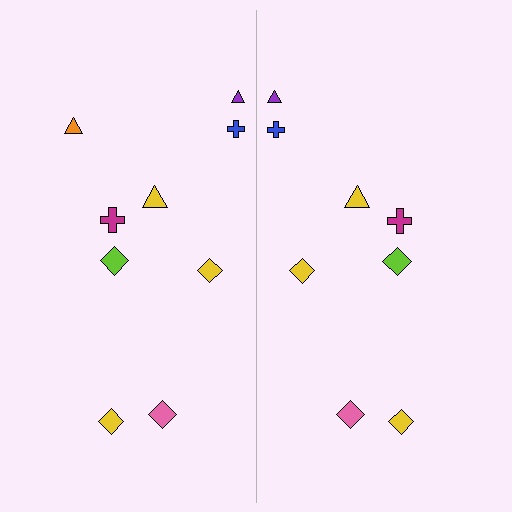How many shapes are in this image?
There are 17 shapes in this image.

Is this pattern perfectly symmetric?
No, the pattern is not perfectly symmetric. A orange triangle is missing from the right side.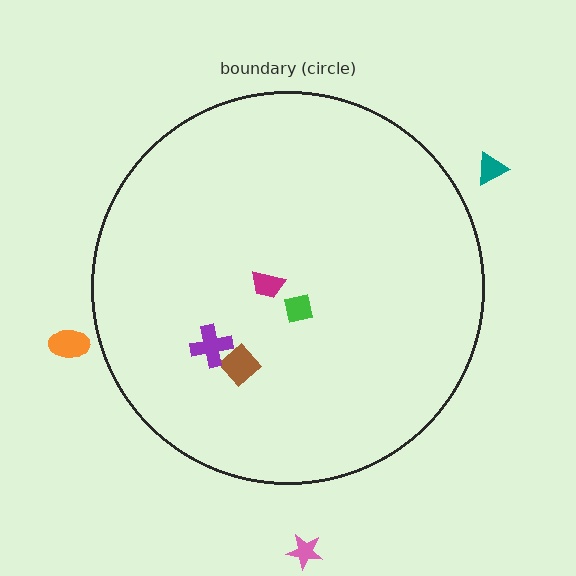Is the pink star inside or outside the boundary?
Outside.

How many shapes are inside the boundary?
4 inside, 3 outside.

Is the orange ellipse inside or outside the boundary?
Outside.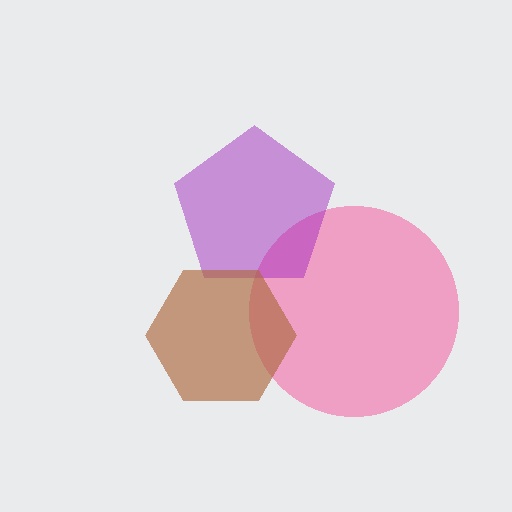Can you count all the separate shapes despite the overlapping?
Yes, there are 3 separate shapes.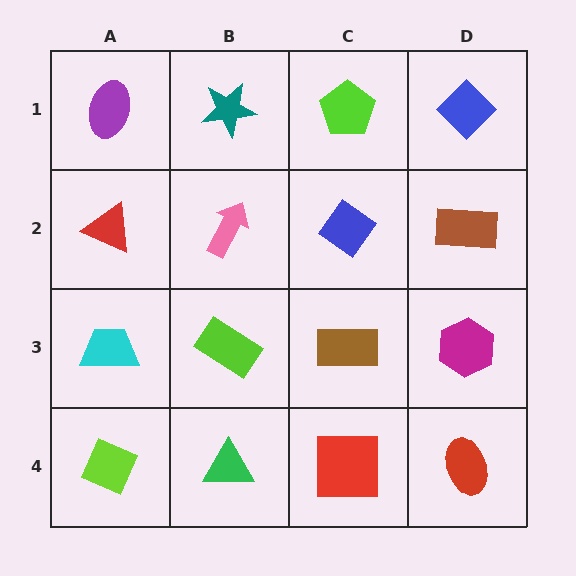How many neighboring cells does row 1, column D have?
2.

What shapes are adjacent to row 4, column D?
A magenta hexagon (row 3, column D), a red square (row 4, column C).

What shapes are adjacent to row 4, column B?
A lime rectangle (row 3, column B), a lime diamond (row 4, column A), a red square (row 4, column C).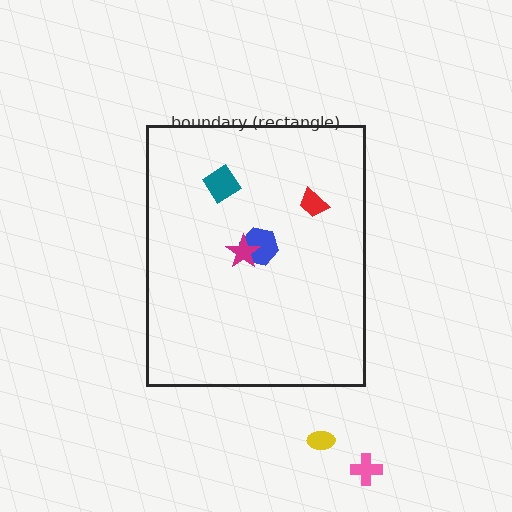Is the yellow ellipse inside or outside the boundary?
Outside.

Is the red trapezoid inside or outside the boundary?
Inside.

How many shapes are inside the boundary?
4 inside, 2 outside.